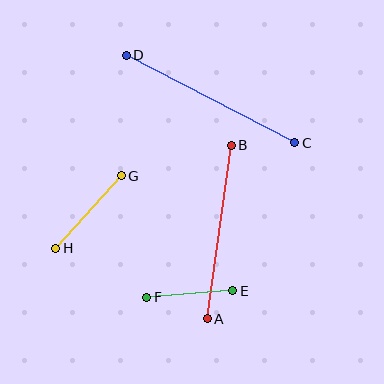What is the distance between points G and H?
The distance is approximately 97 pixels.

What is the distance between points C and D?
The distance is approximately 190 pixels.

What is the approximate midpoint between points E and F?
The midpoint is at approximately (190, 294) pixels.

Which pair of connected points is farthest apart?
Points C and D are farthest apart.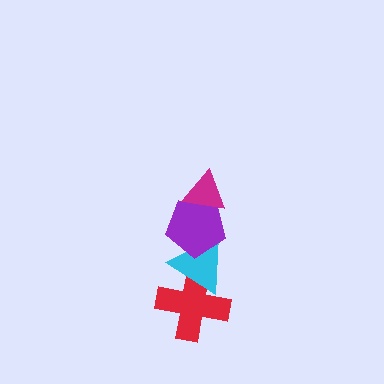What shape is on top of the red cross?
The cyan triangle is on top of the red cross.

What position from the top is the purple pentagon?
The purple pentagon is 2nd from the top.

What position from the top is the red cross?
The red cross is 4th from the top.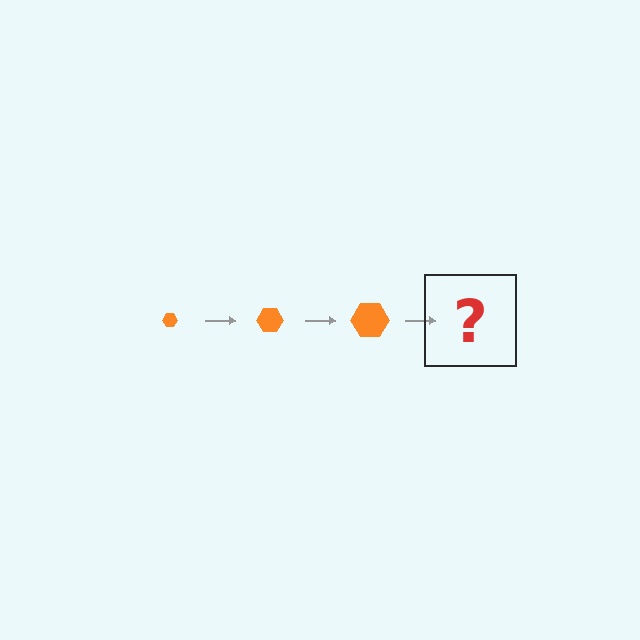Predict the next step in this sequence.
The next step is an orange hexagon, larger than the previous one.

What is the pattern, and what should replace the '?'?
The pattern is that the hexagon gets progressively larger each step. The '?' should be an orange hexagon, larger than the previous one.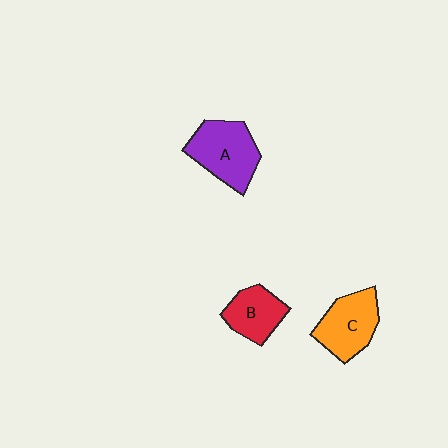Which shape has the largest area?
Shape A (purple).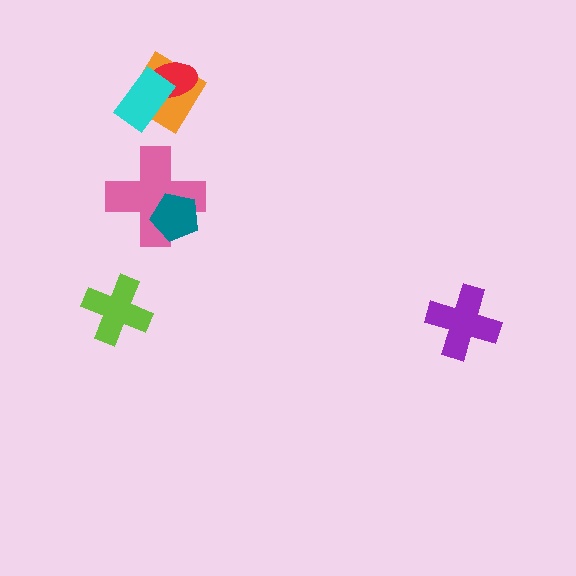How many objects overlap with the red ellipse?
2 objects overlap with the red ellipse.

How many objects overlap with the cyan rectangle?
2 objects overlap with the cyan rectangle.